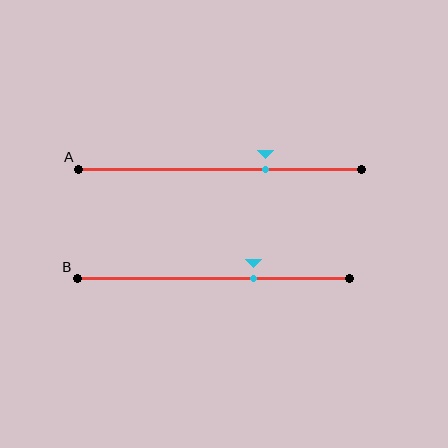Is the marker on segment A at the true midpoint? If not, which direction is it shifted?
No, the marker on segment A is shifted to the right by about 16% of the segment length.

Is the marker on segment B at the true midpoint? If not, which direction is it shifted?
No, the marker on segment B is shifted to the right by about 15% of the segment length.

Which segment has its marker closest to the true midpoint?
Segment B has its marker closest to the true midpoint.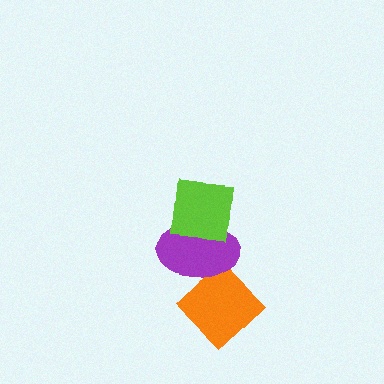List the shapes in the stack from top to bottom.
From top to bottom: the lime square, the purple ellipse, the orange diamond.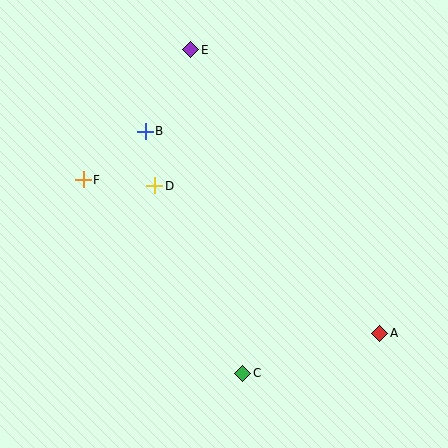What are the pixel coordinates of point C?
Point C is at (243, 373).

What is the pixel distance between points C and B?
The distance between C and B is 261 pixels.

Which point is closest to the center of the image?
Point D at (155, 186) is closest to the center.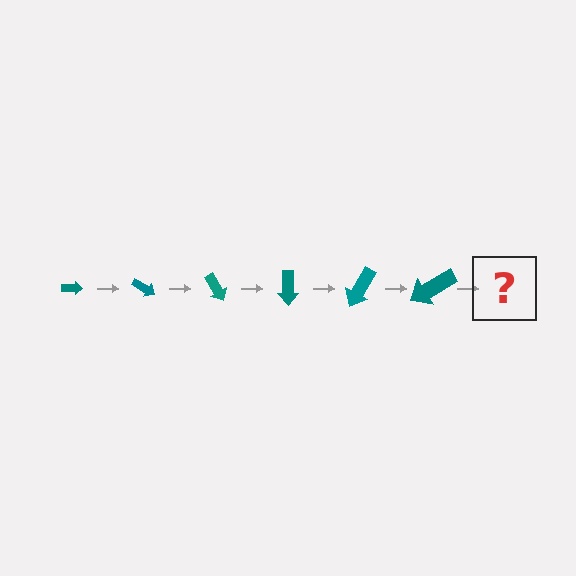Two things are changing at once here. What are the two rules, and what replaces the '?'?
The two rules are that the arrow grows larger each step and it rotates 30 degrees each step. The '?' should be an arrow, larger than the previous one and rotated 180 degrees from the start.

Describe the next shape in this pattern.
It should be an arrow, larger than the previous one and rotated 180 degrees from the start.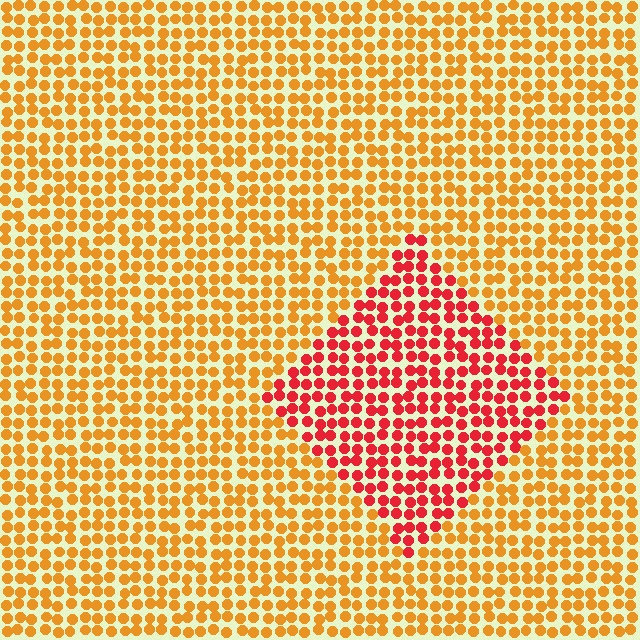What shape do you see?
I see a diamond.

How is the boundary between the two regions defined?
The boundary is defined purely by a slight shift in hue (about 40 degrees). Spacing, size, and orientation are identical on both sides.